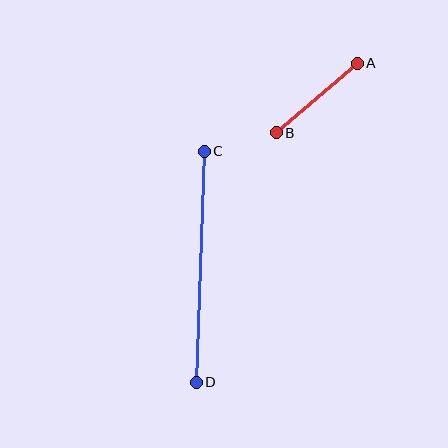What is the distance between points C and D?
The distance is approximately 231 pixels.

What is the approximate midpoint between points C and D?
The midpoint is at approximately (200, 267) pixels.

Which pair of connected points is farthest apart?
Points C and D are farthest apart.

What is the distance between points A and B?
The distance is approximately 107 pixels.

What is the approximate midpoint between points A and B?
The midpoint is at approximately (317, 98) pixels.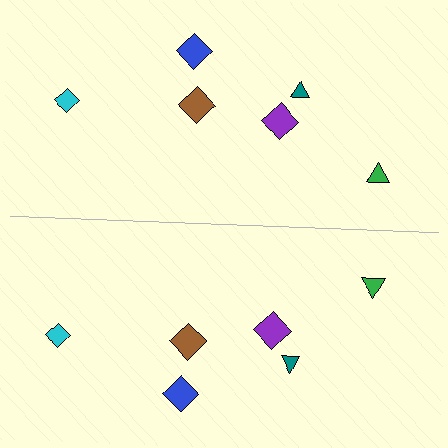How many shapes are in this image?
There are 12 shapes in this image.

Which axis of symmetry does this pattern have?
The pattern has a horizontal axis of symmetry running through the center of the image.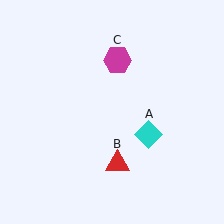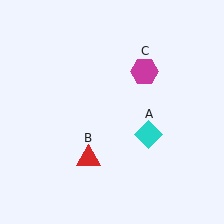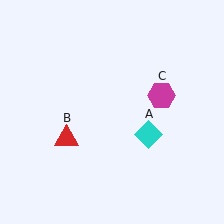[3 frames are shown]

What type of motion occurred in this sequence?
The red triangle (object B), magenta hexagon (object C) rotated clockwise around the center of the scene.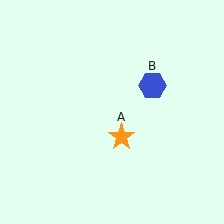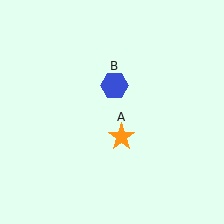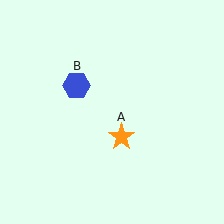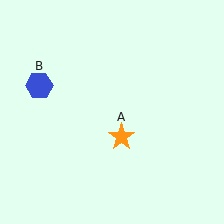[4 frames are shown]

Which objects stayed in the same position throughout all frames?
Orange star (object A) remained stationary.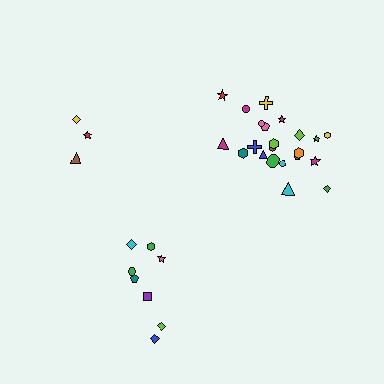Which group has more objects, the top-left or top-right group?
The top-right group.